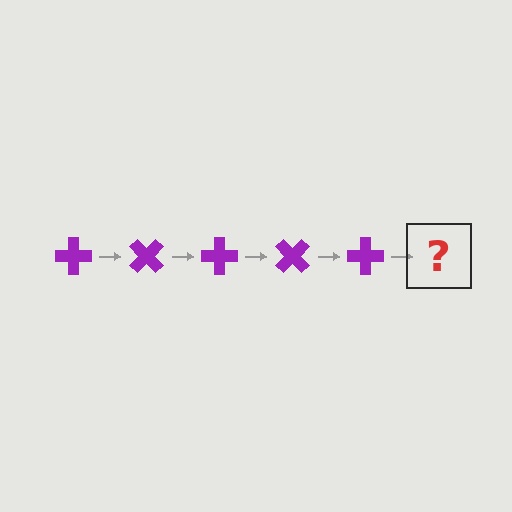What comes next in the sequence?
The next element should be a purple cross rotated 225 degrees.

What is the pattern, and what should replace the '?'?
The pattern is that the cross rotates 45 degrees each step. The '?' should be a purple cross rotated 225 degrees.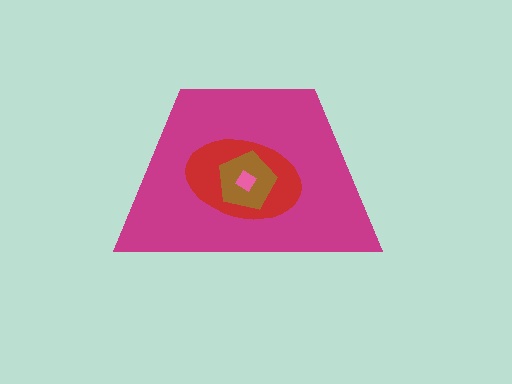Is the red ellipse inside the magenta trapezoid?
Yes.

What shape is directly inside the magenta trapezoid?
The red ellipse.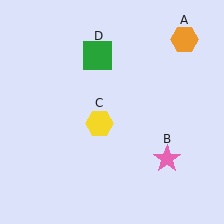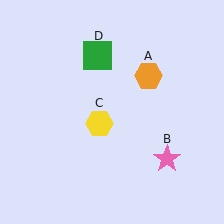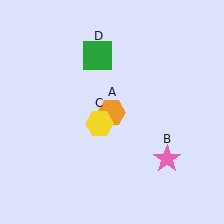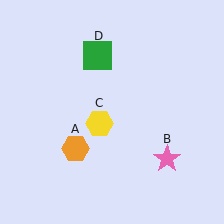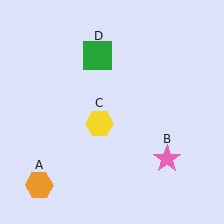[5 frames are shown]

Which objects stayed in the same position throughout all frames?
Pink star (object B) and yellow hexagon (object C) and green square (object D) remained stationary.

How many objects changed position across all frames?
1 object changed position: orange hexagon (object A).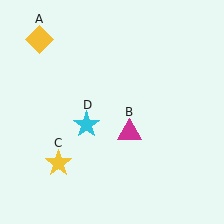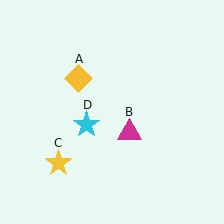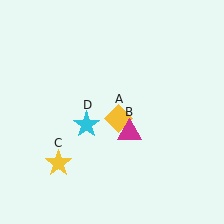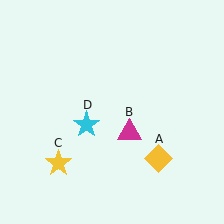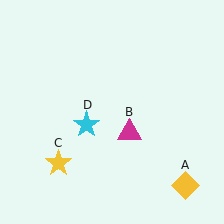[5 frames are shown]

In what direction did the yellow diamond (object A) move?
The yellow diamond (object A) moved down and to the right.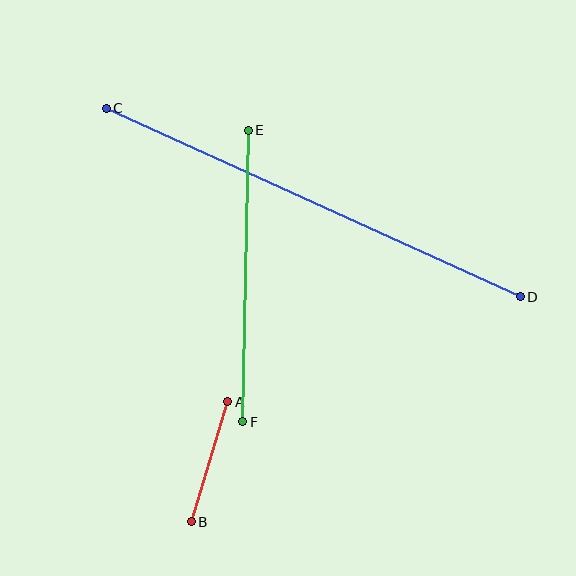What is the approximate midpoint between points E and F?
The midpoint is at approximately (246, 276) pixels.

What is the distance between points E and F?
The distance is approximately 291 pixels.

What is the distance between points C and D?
The distance is approximately 455 pixels.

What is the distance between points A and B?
The distance is approximately 126 pixels.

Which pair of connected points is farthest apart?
Points C and D are farthest apart.